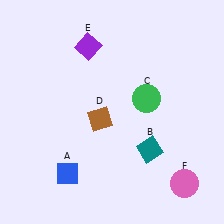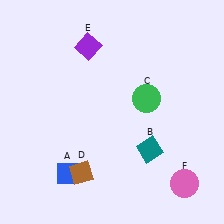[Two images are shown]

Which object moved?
The brown diamond (D) moved down.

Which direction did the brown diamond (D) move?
The brown diamond (D) moved down.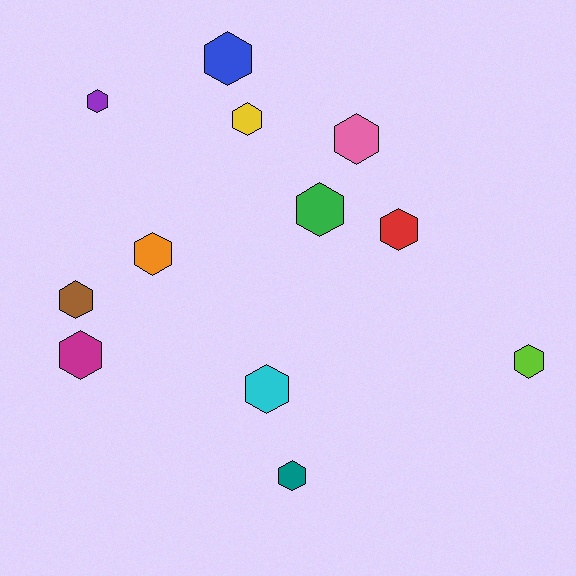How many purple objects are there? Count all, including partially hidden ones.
There is 1 purple object.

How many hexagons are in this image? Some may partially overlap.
There are 12 hexagons.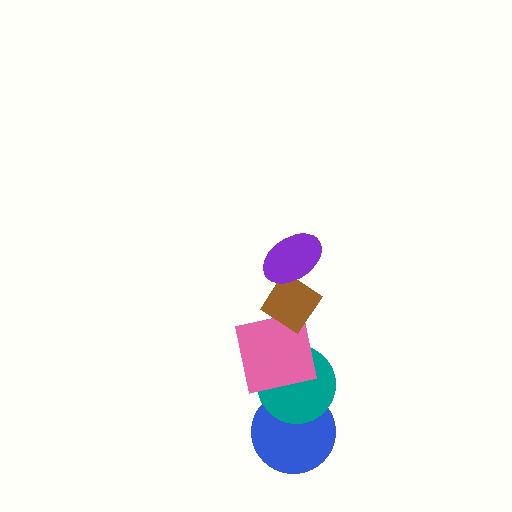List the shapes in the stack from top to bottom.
From top to bottom: the purple ellipse, the brown diamond, the pink square, the teal circle, the blue circle.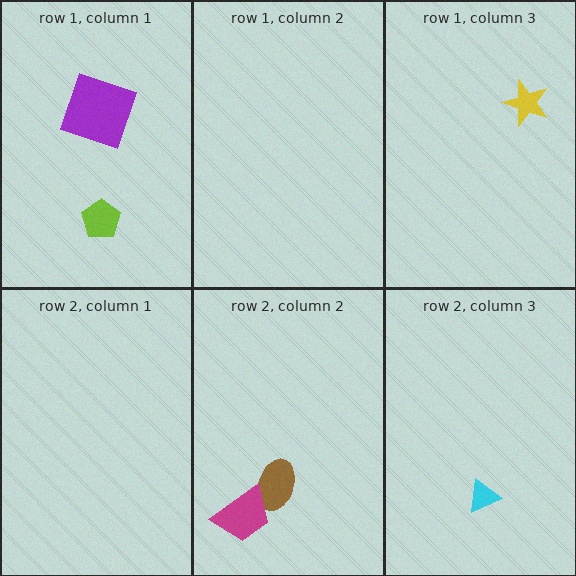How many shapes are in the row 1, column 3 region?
1.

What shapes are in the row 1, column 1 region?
The lime pentagon, the purple square.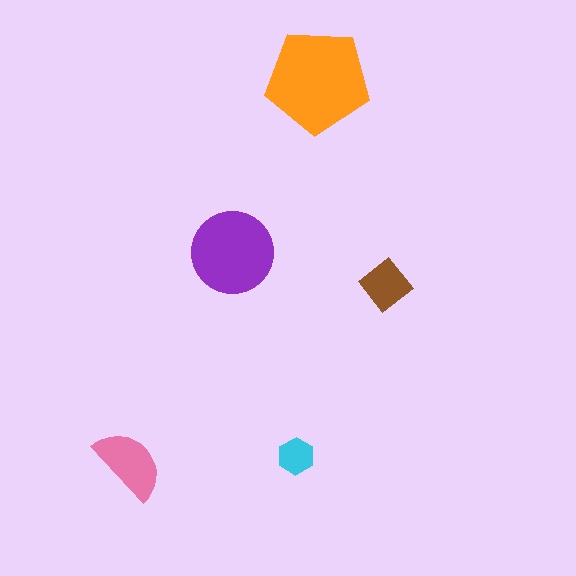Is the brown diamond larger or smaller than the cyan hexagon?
Larger.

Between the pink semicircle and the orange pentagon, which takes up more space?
The orange pentagon.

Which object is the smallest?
The cyan hexagon.